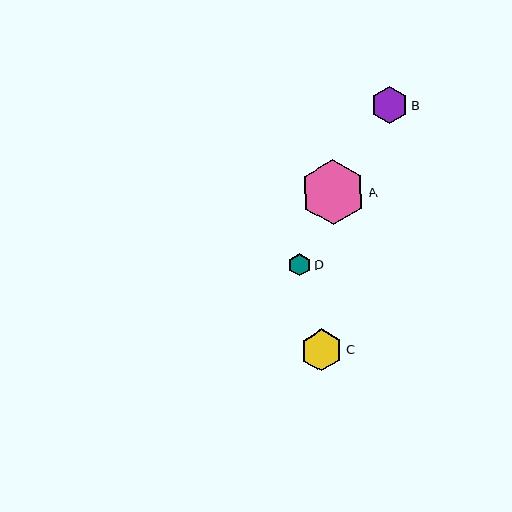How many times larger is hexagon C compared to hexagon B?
Hexagon C is approximately 1.1 times the size of hexagon B.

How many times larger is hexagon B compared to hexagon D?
Hexagon B is approximately 1.7 times the size of hexagon D.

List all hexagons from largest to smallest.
From largest to smallest: A, C, B, D.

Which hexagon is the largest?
Hexagon A is the largest with a size of approximately 65 pixels.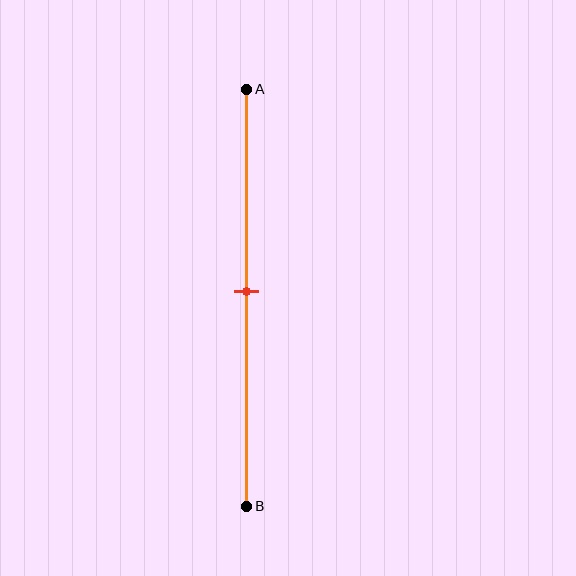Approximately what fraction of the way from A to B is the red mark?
The red mark is approximately 50% of the way from A to B.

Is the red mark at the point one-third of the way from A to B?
No, the mark is at about 50% from A, not at the 33% one-third point.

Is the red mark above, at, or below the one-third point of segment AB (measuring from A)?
The red mark is below the one-third point of segment AB.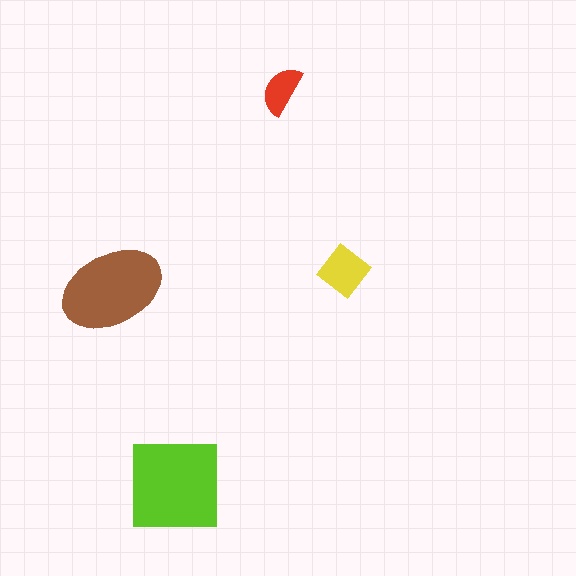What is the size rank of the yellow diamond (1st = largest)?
3rd.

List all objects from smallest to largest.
The red semicircle, the yellow diamond, the brown ellipse, the lime square.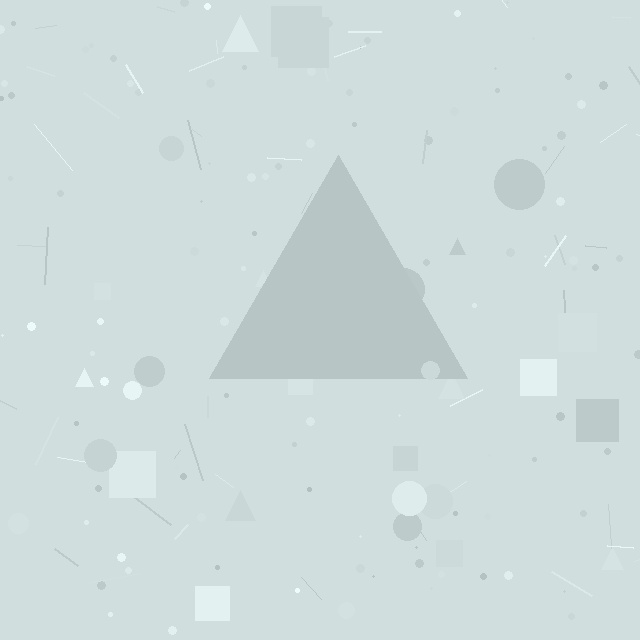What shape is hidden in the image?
A triangle is hidden in the image.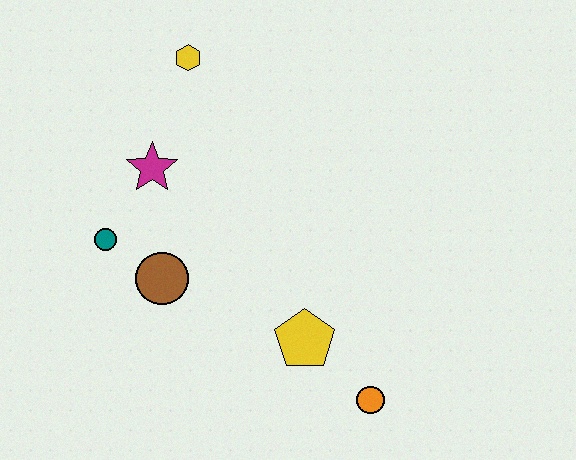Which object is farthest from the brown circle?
The orange circle is farthest from the brown circle.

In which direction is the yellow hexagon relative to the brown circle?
The yellow hexagon is above the brown circle.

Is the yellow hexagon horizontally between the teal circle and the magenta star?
No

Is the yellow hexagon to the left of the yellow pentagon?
Yes